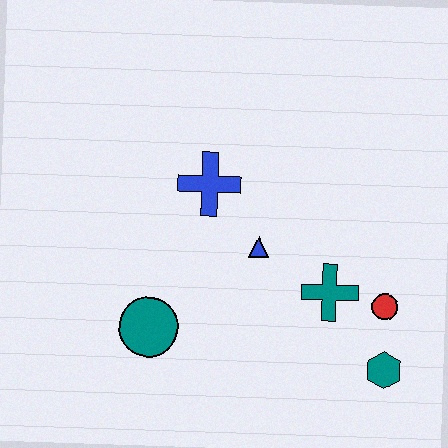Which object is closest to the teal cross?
The red circle is closest to the teal cross.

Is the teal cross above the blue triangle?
No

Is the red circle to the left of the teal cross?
No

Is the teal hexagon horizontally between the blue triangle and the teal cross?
No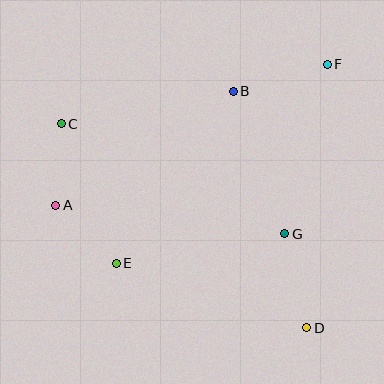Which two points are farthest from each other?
Points C and D are farthest from each other.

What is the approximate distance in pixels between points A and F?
The distance between A and F is approximately 306 pixels.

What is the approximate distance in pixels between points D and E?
The distance between D and E is approximately 201 pixels.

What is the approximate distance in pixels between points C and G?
The distance between C and G is approximately 249 pixels.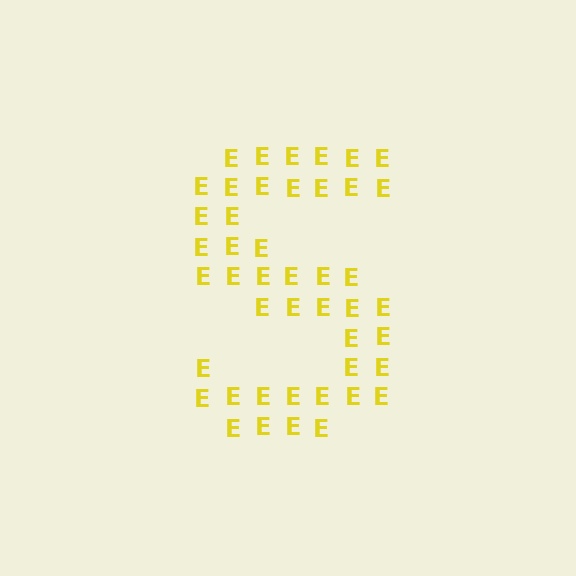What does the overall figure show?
The overall figure shows the letter S.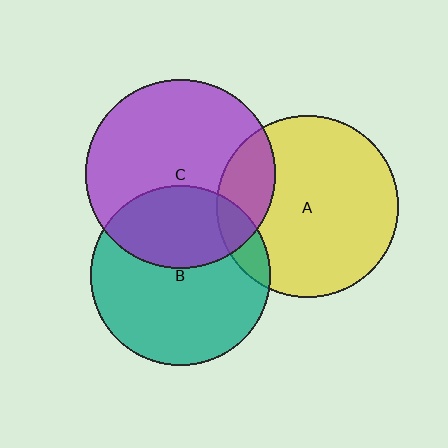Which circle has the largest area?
Circle C (purple).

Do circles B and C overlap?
Yes.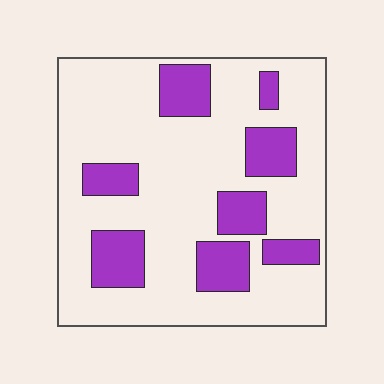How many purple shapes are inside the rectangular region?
8.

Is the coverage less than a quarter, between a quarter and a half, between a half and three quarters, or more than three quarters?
Less than a quarter.